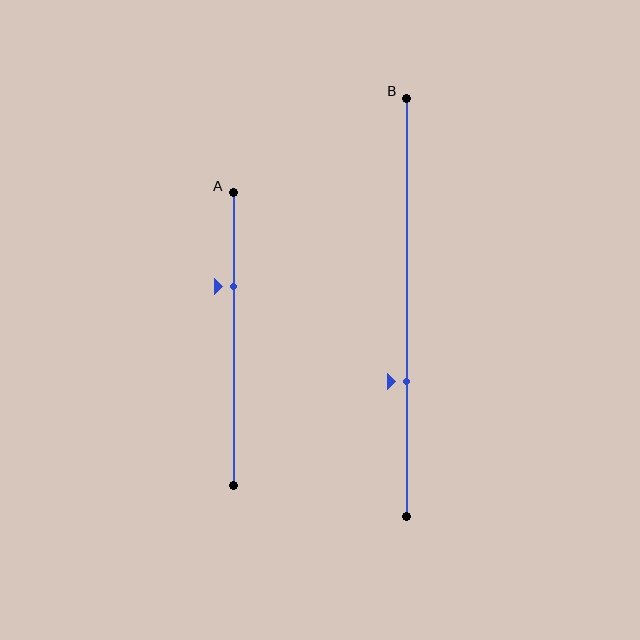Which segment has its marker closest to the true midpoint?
Segment B has its marker closest to the true midpoint.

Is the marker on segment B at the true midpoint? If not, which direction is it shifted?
No, the marker on segment B is shifted downward by about 18% of the segment length.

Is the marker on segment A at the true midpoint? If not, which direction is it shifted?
No, the marker on segment A is shifted upward by about 18% of the segment length.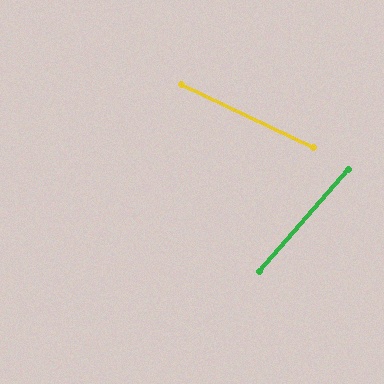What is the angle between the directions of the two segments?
Approximately 74 degrees.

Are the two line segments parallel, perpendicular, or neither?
Neither parallel nor perpendicular — they differ by about 74°.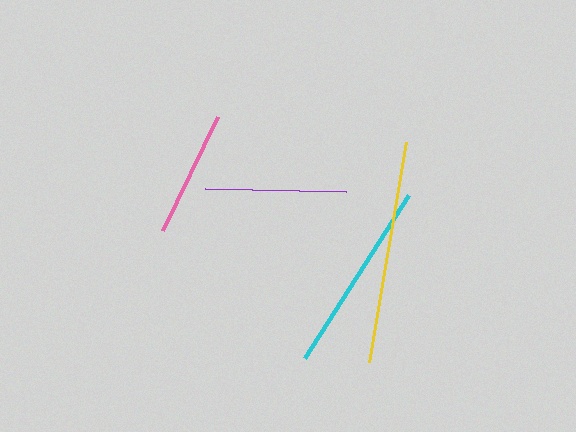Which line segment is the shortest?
The pink line is the shortest at approximately 127 pixels.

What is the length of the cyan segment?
The cyan segment is approximately 194 pixels long.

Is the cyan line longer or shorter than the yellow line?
The yellow line is longer than the cyan line.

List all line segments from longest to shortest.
From longest to shortest: yellow, cyan, purple, pink.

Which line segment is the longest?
The yellow line is the longest at approximately 223 pixels.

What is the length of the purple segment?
The purple segment is approximately 141 pixels long.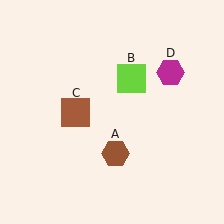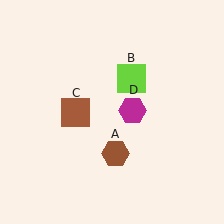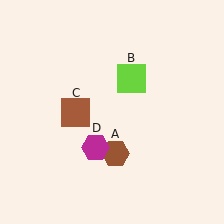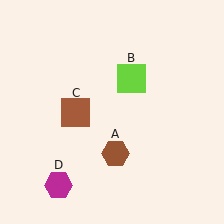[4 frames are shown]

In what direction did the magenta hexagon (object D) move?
The magenta hexagon (object D) moved down and to the left.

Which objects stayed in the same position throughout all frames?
Brown hexagon (object A) and lime square (object B) and brown square (object C) remained stationary.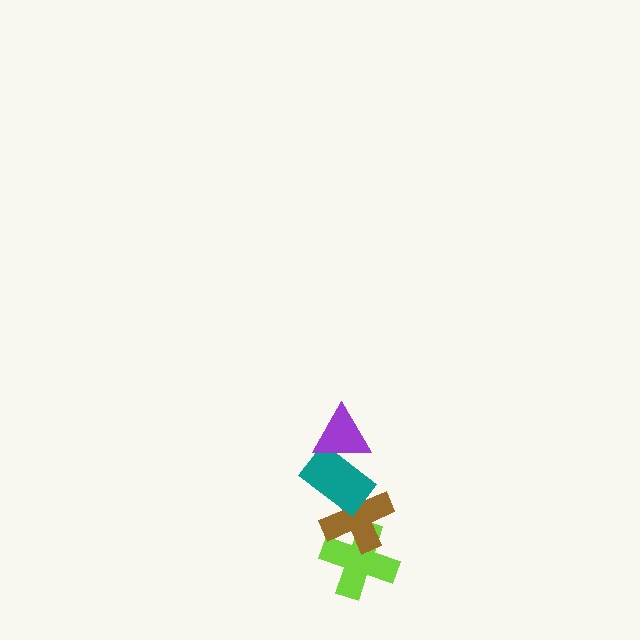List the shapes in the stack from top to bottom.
From top to bottom: the purple triangle, the teal rectangle, the brown cross, the lime cross.